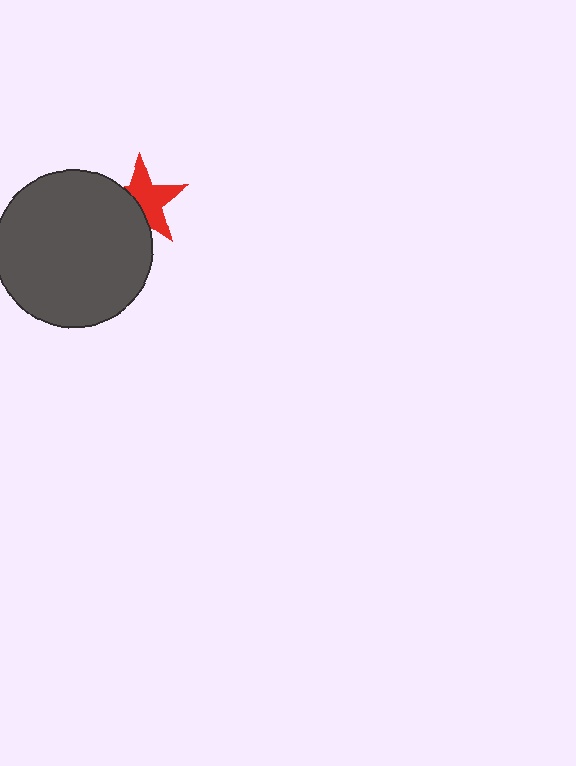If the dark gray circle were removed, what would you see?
You would see the complete red star.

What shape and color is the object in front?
The object in front is a dark gray circle.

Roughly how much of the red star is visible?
About half of it is visible (roughly 60%).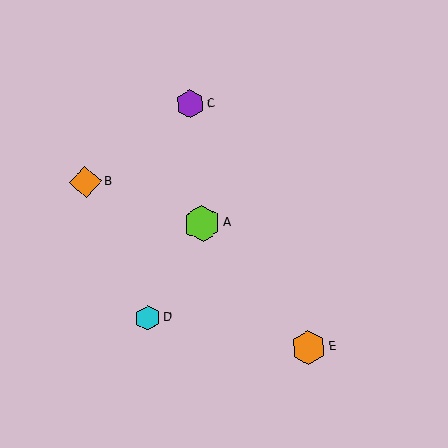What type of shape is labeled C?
Shape C is a purple hexagon.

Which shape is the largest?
The lime hexagon (labeled A) is the largest.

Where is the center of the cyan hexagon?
The center of the cyan hexagon is at (148, 318).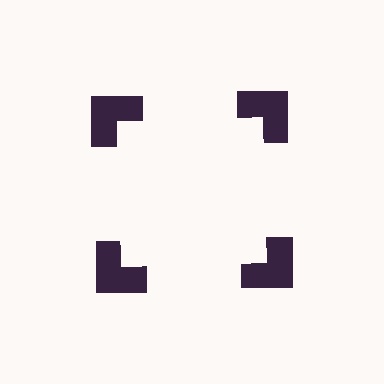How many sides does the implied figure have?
4 sides.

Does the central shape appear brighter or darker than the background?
It typically appears slightly brighter than the background, even though no actual brightness change is drawn.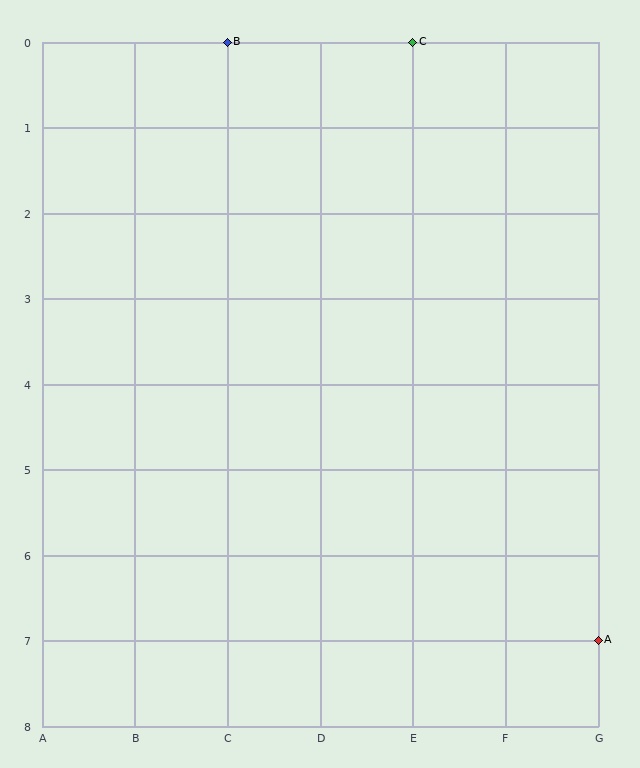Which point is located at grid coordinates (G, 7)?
Point A is at (G, 7).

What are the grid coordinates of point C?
Point C is at grid coordinates (E, 0).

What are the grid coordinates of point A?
Point A is at grid coordinates (G, 7).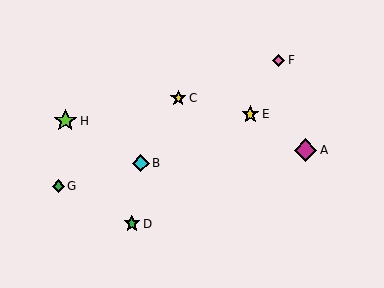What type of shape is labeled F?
Shape F is a pink diamond.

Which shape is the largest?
The magenta diamond (labeled A) is the largest.